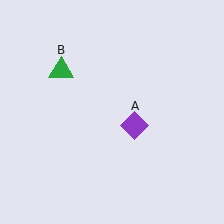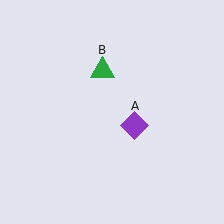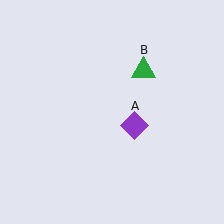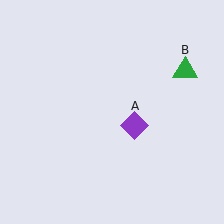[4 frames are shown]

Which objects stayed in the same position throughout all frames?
Purple diamond (object A) remained stationary.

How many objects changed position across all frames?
1 object changed position: green triangle (object B).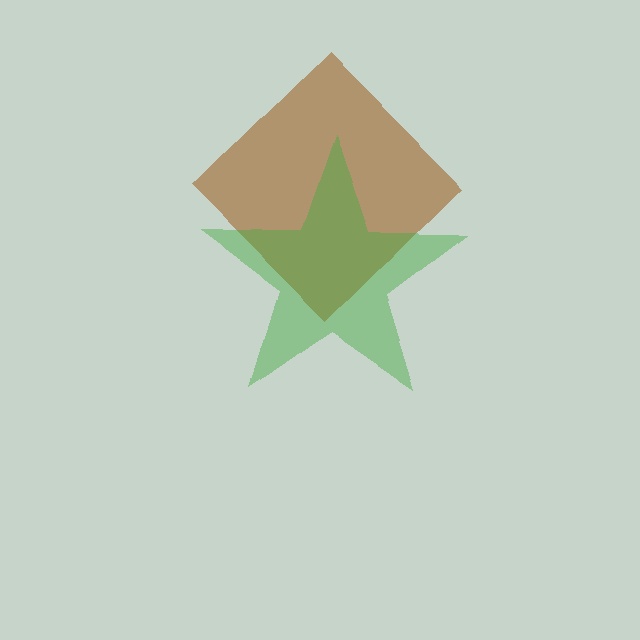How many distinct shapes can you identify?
There are 2 distinct shapes: a brown diamond, a green star.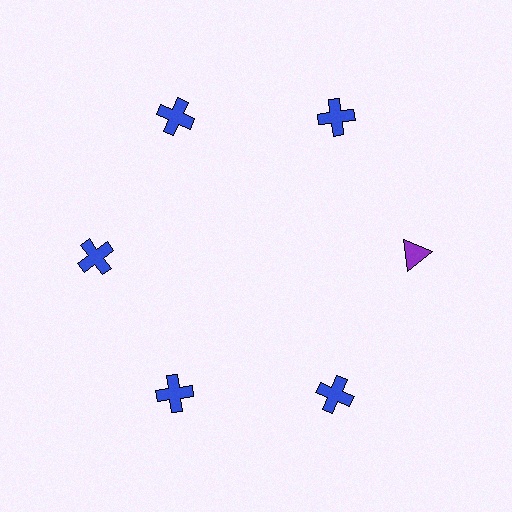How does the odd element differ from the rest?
It differs in both color (purple instead of blue) and shape (triangle instead of cross).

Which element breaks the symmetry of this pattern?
The purple triangle at roughly the 3 o'clock position breaks the symmetry. All other shapes are blue crosses.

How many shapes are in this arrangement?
There are 6 shapes arranged in a ring pattern.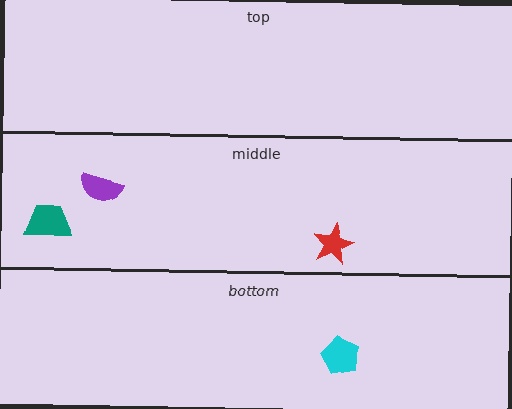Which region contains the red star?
The middle region.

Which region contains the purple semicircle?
The middle region.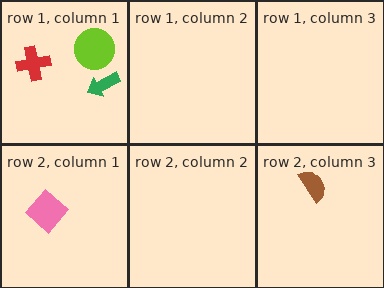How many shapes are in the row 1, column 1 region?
3.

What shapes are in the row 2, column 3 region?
The brown semicircle.